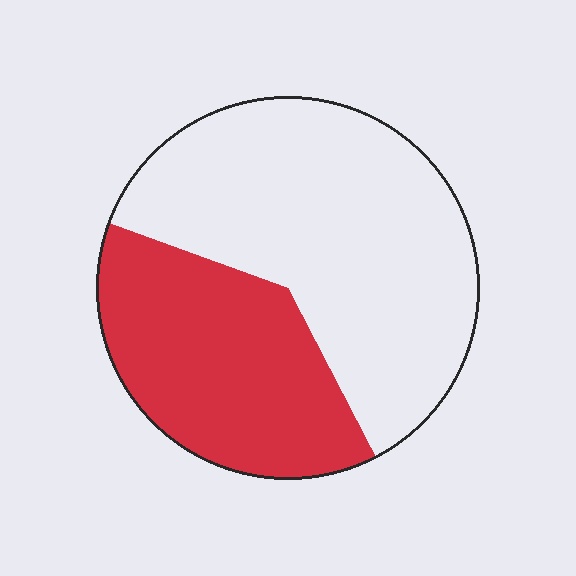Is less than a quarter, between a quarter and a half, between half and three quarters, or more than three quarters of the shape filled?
Between a quarter and a half.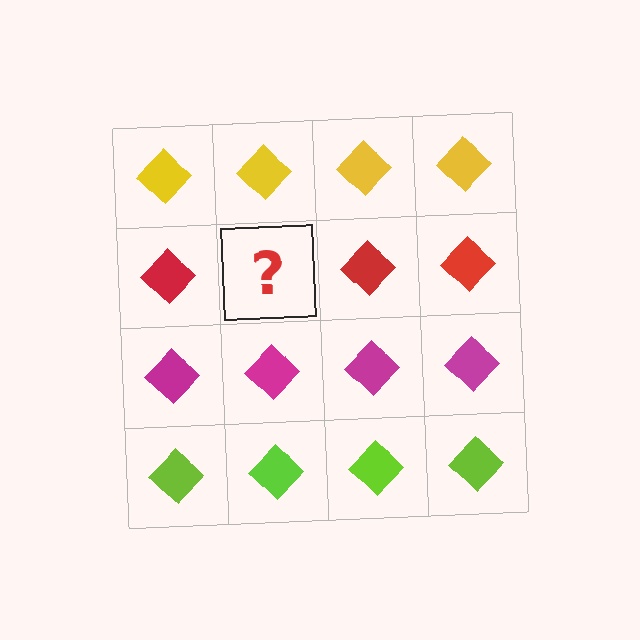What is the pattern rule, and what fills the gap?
The rule is that each row has a consistent color. The gap should be filled with a red diamond.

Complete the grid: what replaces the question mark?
The question mark should be replaced with a red diamond.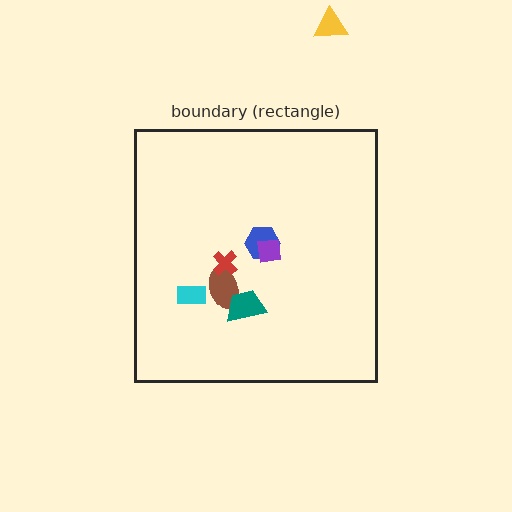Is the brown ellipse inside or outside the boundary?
Inside.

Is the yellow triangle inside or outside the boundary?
Outside.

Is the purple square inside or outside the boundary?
Inside.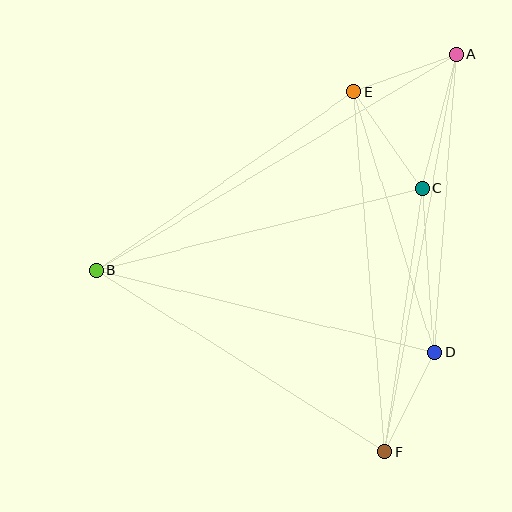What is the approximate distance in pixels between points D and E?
The distance between D and E is approximately 272 pixels.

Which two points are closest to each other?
Points A and E are closest to each other.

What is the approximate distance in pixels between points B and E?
The distance between B and E is approximately 313 pixels.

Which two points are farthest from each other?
Points A and B are farthest from each other.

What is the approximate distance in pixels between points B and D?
The distance between B and D is approximately 348 pixels.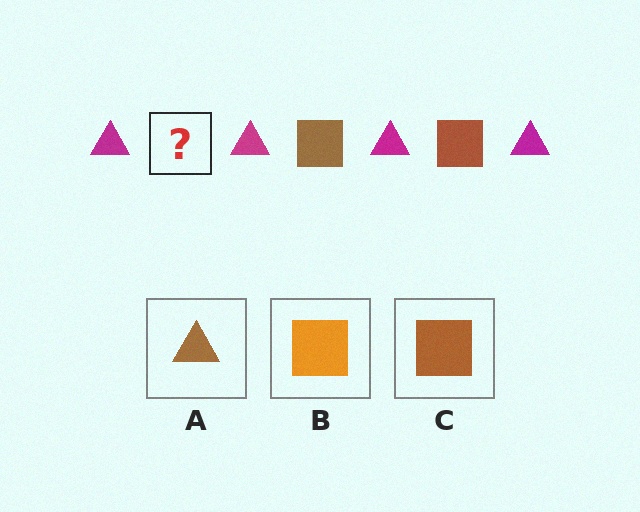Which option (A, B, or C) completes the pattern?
C.